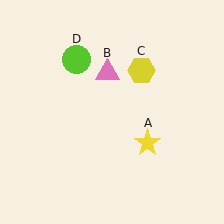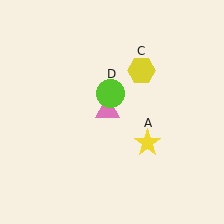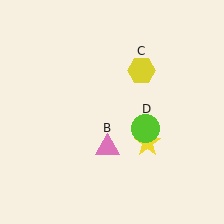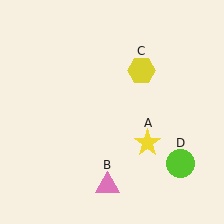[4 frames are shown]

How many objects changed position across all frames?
2 objects changed position: pink triangle (object B), lime circle (object D).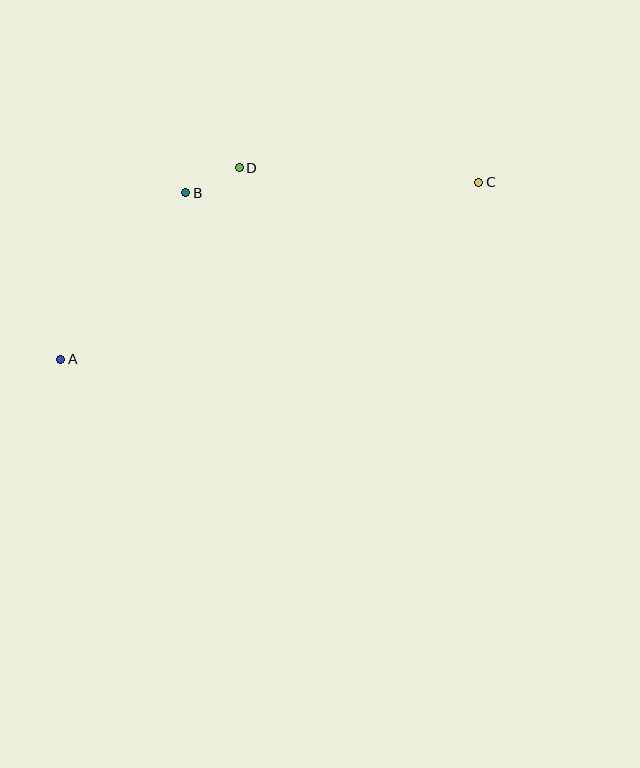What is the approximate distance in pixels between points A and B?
The distance between A and B is approximately 209 pixels.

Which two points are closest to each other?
Points B and D are closest to each other.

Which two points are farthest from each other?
Points A and C are farthest from each other.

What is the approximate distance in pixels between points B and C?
The distance between B and C is approximately 293 pixels.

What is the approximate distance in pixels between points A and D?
The distance between A and D is approximately 262 pixels.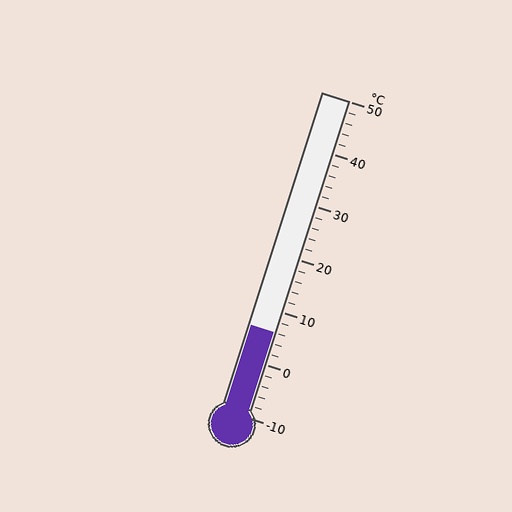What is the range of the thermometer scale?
The thermometer scale ranges from -10°C to 50°C.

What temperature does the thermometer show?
The thermometer shows approximately 6°C.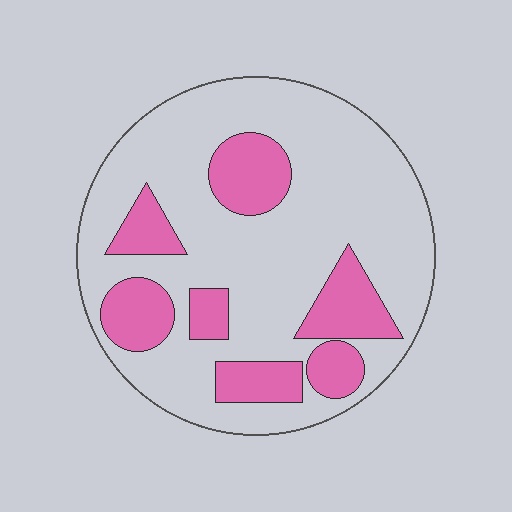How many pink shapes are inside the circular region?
7.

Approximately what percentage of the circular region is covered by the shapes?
Approximately 25%.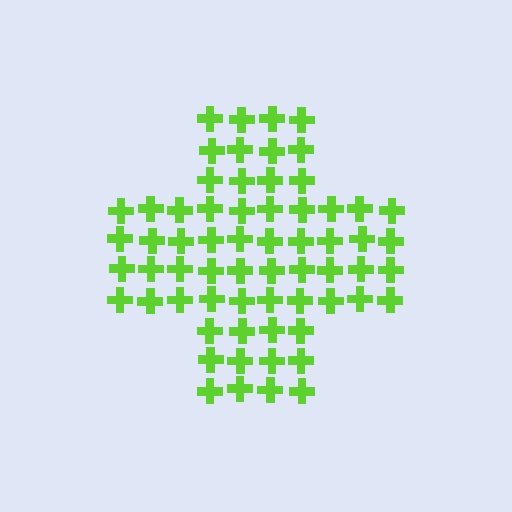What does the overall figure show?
The overall figure shows a cross.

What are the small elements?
The small elements are crosses.